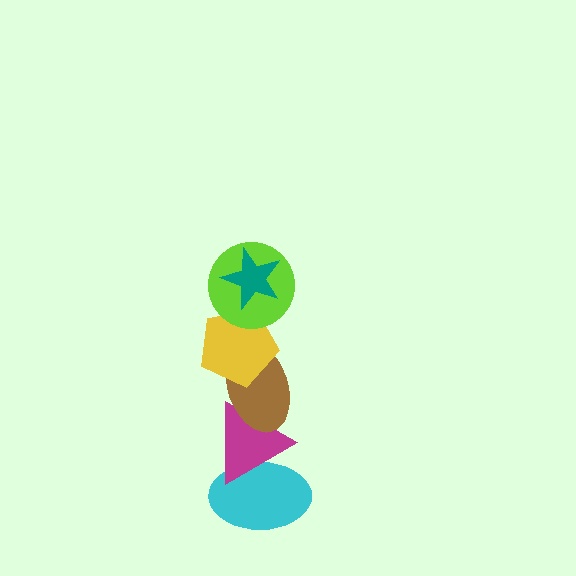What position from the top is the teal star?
The teal star is 1st from the top.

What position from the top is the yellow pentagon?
The yellow pentagon is 3rd from the top.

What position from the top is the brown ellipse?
The brown ellipse is 4th from the top.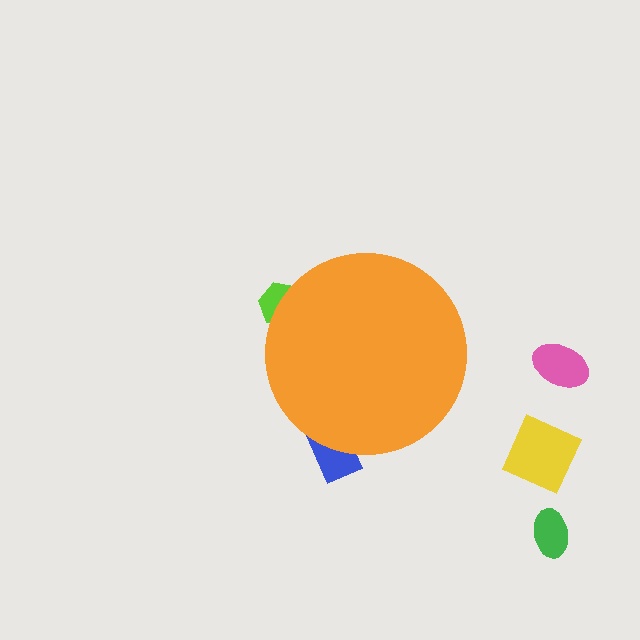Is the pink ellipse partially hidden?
No, the pink ellipse is fully visible.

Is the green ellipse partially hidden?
No, the green ellipse is fully visible.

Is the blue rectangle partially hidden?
Yes, the blue rectangle is partially hidden behind the orange circle.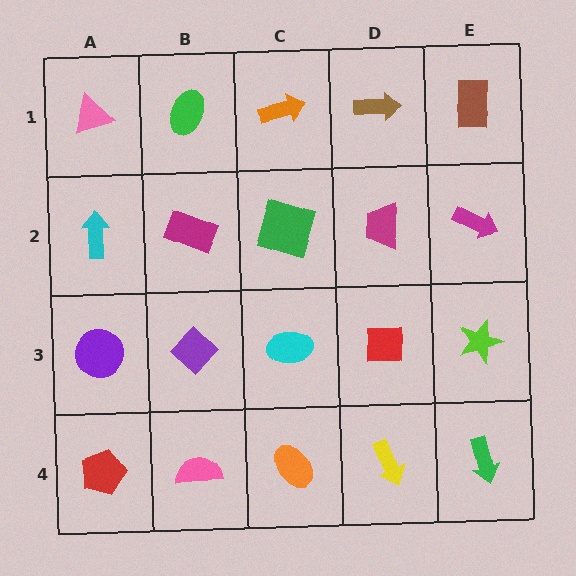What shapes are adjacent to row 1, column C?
A green square (row 2, column C), a green ellipse (row 1, column B), a brown arrow (row 1, column D).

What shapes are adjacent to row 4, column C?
A cyan ellipse (row 3, column C), a pink semicircle (row 4, column B), a yellow arrow (row 4, column D).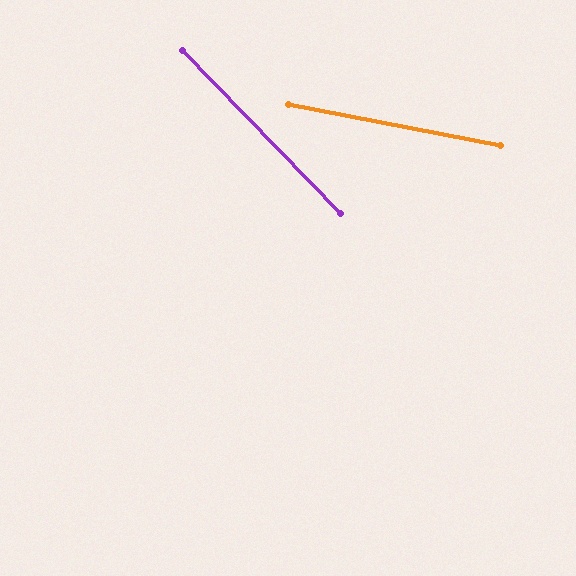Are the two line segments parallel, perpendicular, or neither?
Neither parallel nor perpendicular — they differ by about 35°.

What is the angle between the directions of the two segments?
Approximately 35 degrees.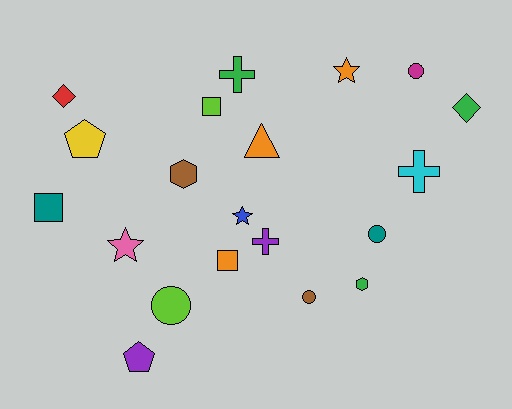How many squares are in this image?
There are 3 squares.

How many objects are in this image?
There are 20 objects.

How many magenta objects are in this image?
There is 1 magenta object.